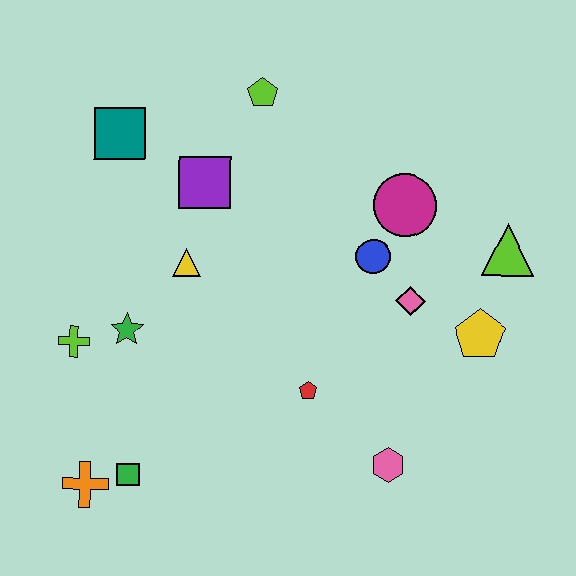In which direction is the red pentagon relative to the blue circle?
The red pentagon is below the blue circle.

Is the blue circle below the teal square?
Yes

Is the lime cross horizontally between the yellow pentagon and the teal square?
No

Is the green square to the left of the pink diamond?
Yes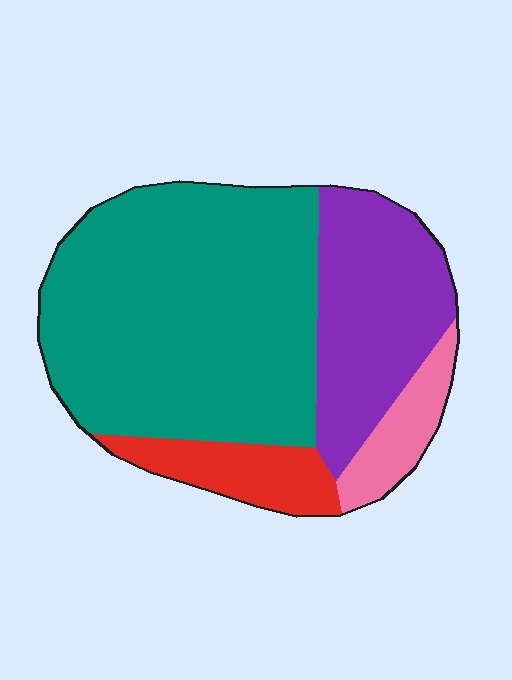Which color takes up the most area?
Teal, at roughly 60%.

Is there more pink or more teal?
Teal.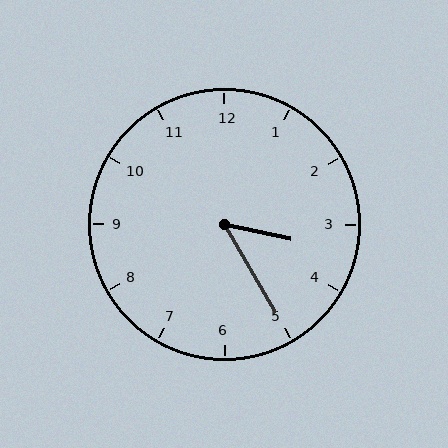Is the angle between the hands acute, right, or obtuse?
It is acute.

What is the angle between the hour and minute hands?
Approximately 48 degrees.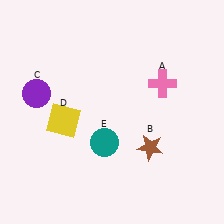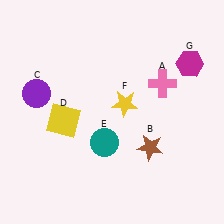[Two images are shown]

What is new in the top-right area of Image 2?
A magenta hexagon (G) was added in the top-right area of Image 2.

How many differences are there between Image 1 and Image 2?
There are 2 differences between the two images.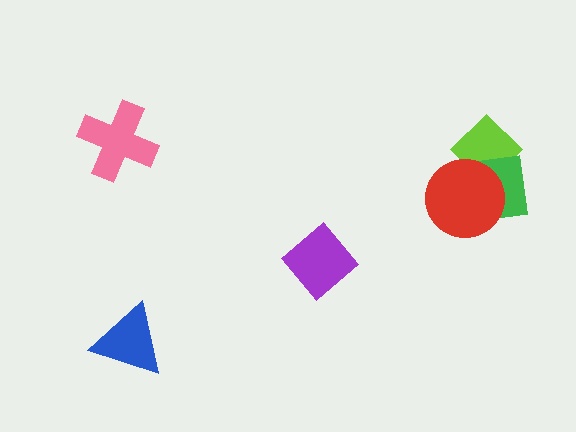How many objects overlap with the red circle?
2 objects overlap with the red circle.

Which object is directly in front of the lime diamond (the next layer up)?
The green square is directly in front of the lime diamond.